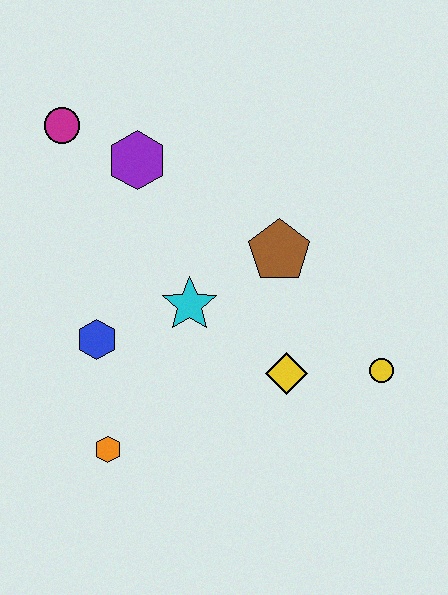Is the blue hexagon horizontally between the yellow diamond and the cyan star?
No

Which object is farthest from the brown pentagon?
The orange hexagon is farthest from the brown pentagon.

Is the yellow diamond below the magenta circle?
Yes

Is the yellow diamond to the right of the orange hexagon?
Yes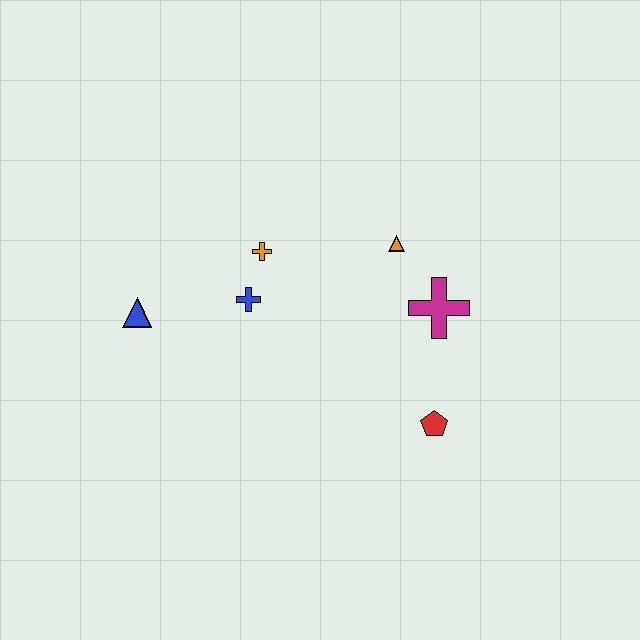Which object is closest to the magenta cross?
The orange triangle is closest to the magenta cross.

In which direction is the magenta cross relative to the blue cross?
The magenta cross is to the right of the blue cross.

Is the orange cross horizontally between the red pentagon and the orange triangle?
No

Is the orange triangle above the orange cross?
Yes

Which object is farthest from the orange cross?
The red pentagon is farthest from the orange cross.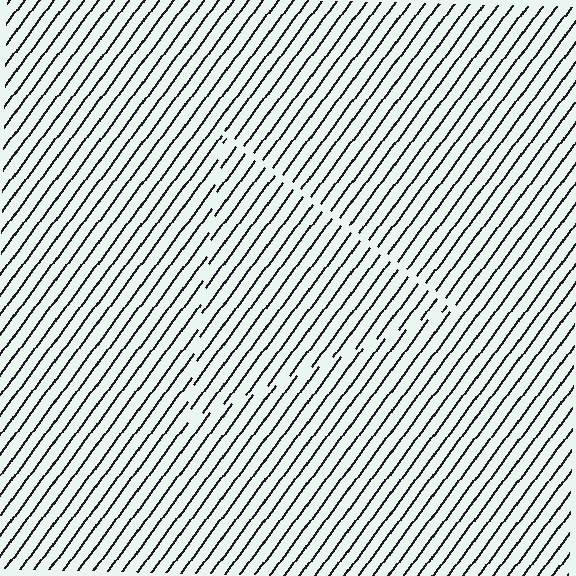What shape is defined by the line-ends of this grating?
An illusory triangle. The interior of the shape contains the same grating, shifted by half a period — the contour is defined by the phase discontinuity where line-ends from the inner and outer gratings abut.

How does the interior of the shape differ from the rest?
The interior of the shape contains the same grating, shifted by half a period — the contour is defined by the phase discontinuity where line-ends from the inner and outer gratings abut.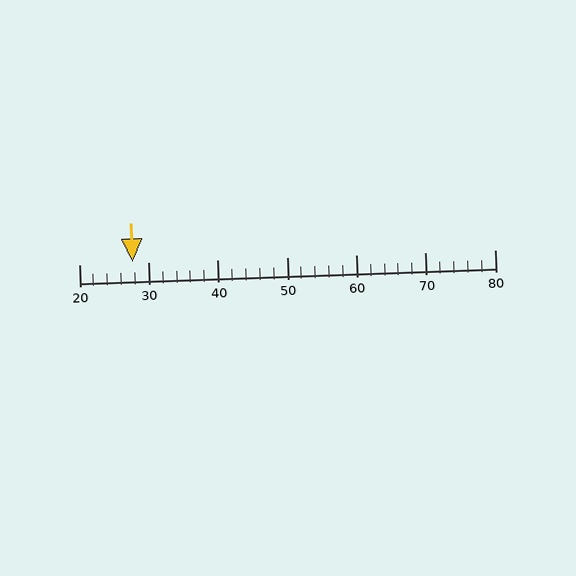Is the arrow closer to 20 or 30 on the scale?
The arrow is closer to 30.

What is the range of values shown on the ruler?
The ruler shows values from 20 to 80.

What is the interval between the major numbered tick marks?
The major tick marks are spaced 10 units apart.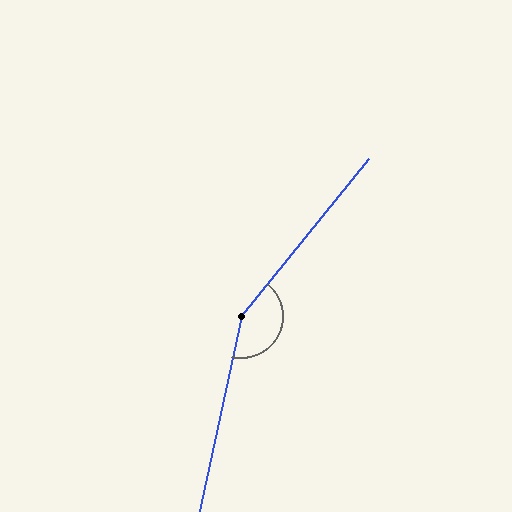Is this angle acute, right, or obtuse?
It is obtuse.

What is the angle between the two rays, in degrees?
Approximately 153 degrees.